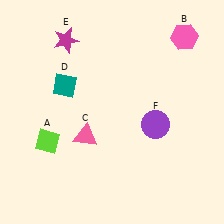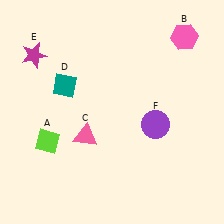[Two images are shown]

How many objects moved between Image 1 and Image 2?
1 object moved between the two images.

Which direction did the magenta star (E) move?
The magenta star (E) moved left.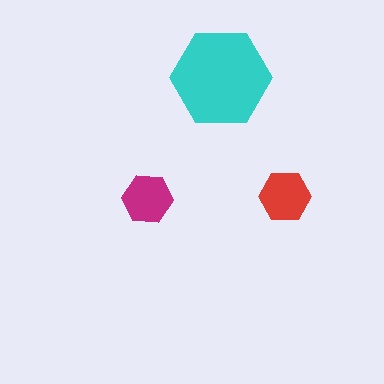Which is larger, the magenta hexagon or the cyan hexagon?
The cyan one.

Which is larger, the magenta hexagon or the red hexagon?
The red one.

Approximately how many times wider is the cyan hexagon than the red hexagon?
About 2 times wider.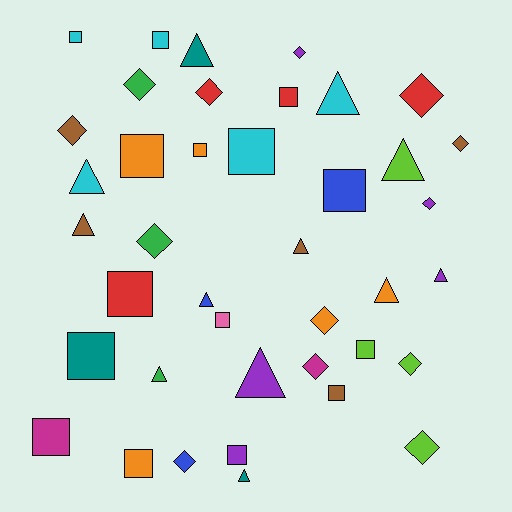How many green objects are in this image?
There are 3 green objects.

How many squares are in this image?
There are 15 squares.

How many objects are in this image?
There are 40 objects.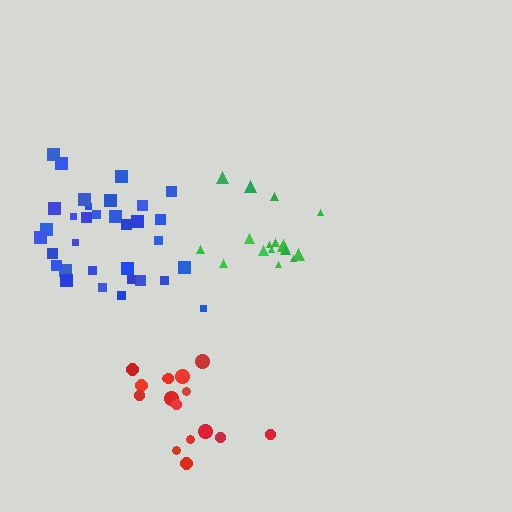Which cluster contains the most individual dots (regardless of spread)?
Blue (33).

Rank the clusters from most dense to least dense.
red, green, blue.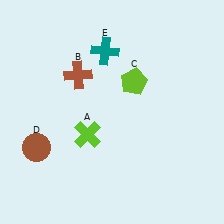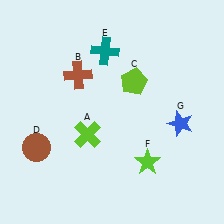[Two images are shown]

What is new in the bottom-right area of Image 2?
A blue star (G) was added in the bottom-right area of Image 2.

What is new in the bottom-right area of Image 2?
A lime star (F) was added in the bottom-right area of Image 2.